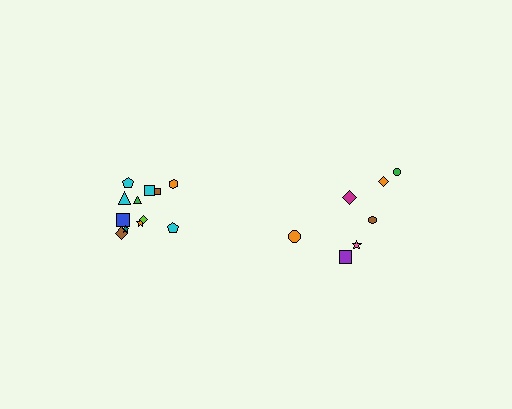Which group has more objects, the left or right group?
The left group.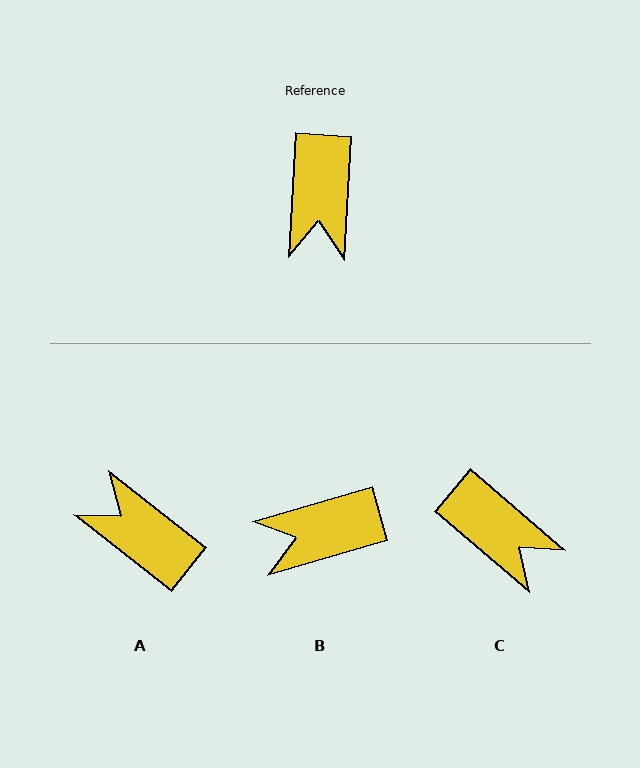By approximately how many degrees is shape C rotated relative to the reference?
Approximately 53 degrees counter-clockwise.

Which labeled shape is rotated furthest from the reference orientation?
A, about 125 degrees away.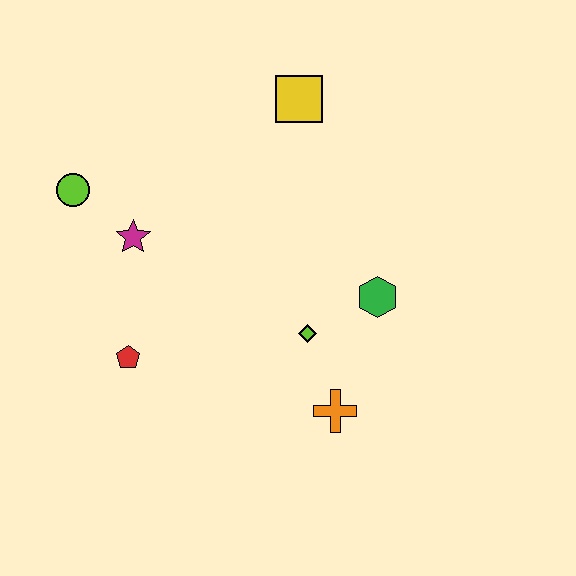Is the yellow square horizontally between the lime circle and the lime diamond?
Yes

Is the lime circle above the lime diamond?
Yes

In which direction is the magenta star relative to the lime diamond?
The magenta star is to the left of the lime diamond.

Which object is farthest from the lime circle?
The orange cross is farthest from the lime circle.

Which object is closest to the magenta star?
The lime circle is closest to the magenta star.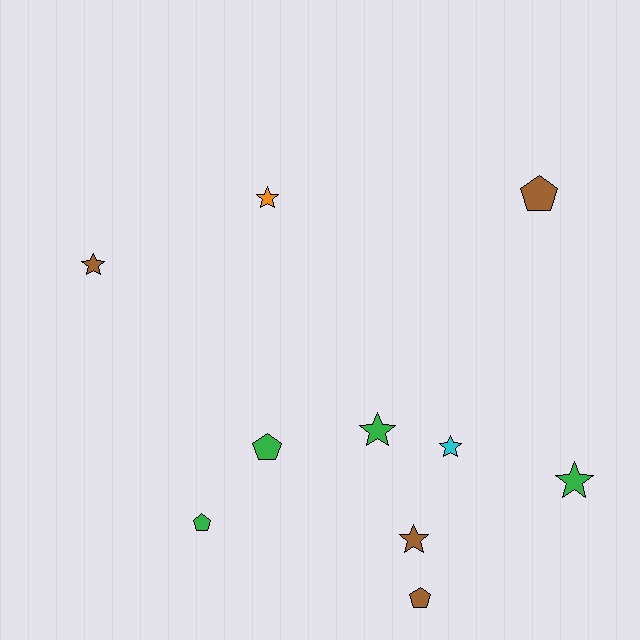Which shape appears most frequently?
Star, with 6 objects.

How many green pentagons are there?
There are 2 green pentagons.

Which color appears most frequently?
Brown, with 4 objects.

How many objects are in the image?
There are 10 objects.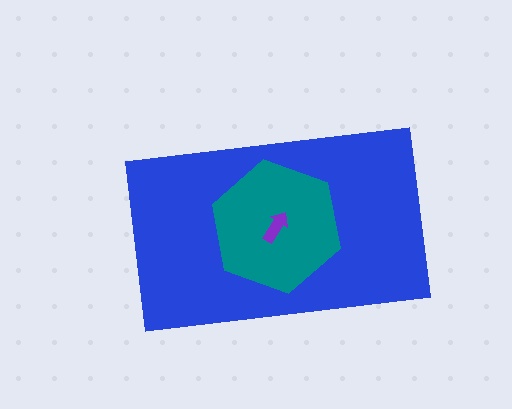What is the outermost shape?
The blue rectangle.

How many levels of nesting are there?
3.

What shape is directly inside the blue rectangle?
The teal hexagon.